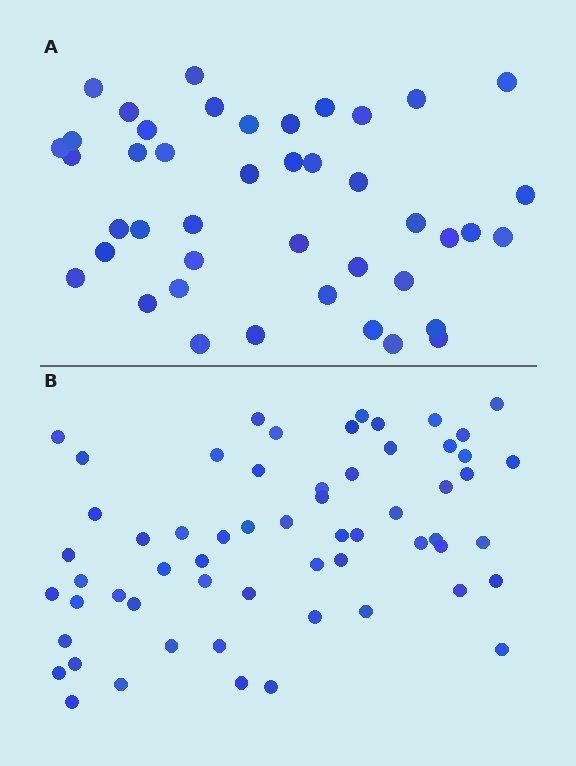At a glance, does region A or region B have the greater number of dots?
Region B (the bottom region) has more dots.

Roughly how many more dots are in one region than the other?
Region B has approximately 15 more dots than region A.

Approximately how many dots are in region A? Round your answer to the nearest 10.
About 40 dots. (The exact count is 43, which rounds to 40.)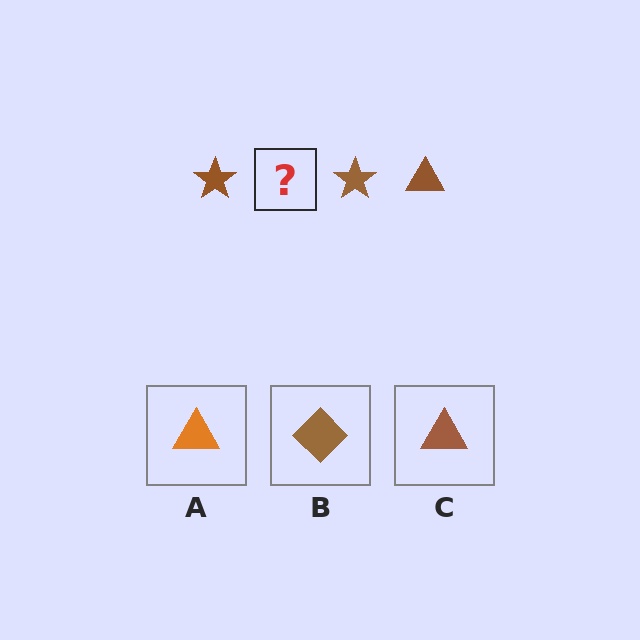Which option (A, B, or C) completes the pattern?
C.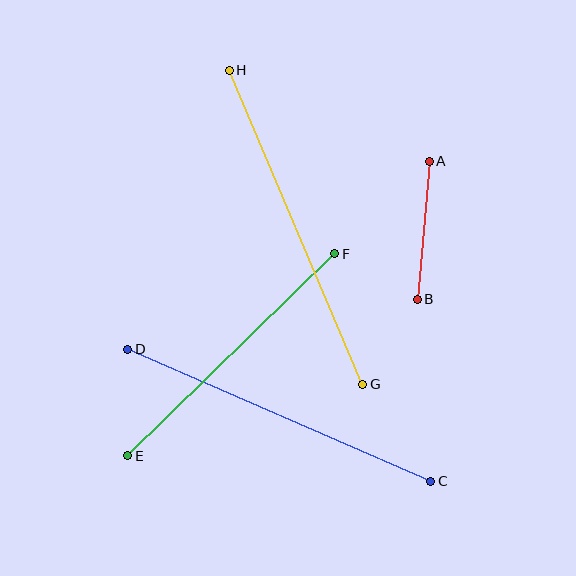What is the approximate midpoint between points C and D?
The midpoint is at approximately (279, 415) pixels.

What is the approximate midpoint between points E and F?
The midpoint is at approximately (231, 355) pixels.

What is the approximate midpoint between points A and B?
The midpoint is at approximately (423, 230) pixels.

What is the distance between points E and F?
The distance is approximately 289 pixels.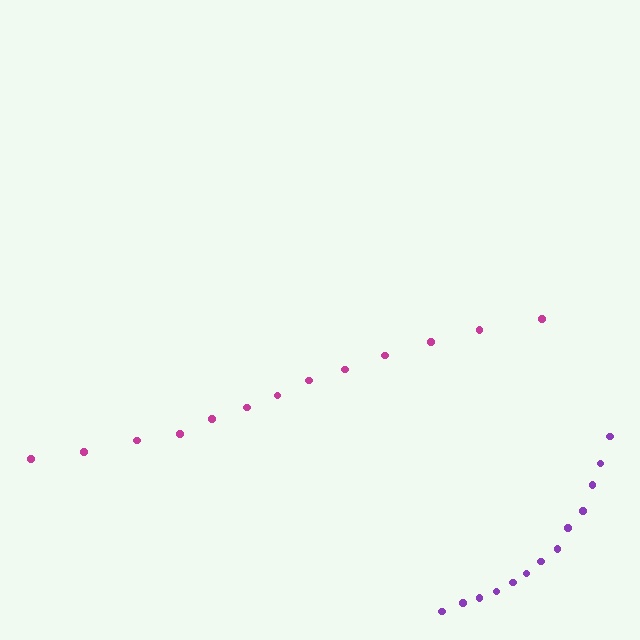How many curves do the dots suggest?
There are 2 distinct paths.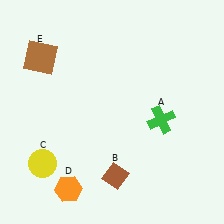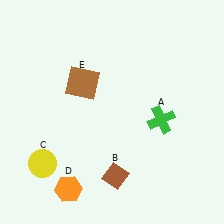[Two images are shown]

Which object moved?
The brown square (E) moved right.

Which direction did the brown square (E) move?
The brown square (E) moved right.